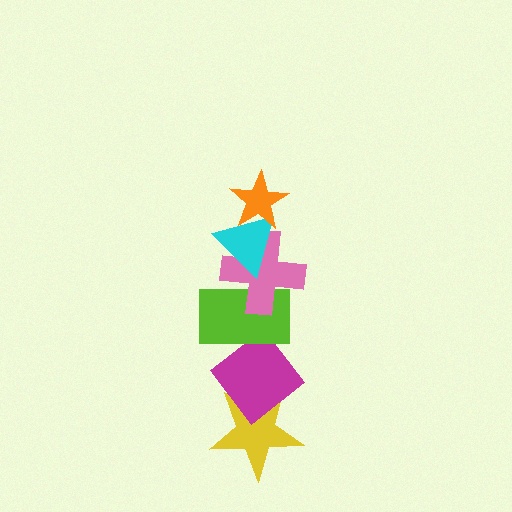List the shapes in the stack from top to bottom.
From top to bottom: the orange star, the cyan triangle, the pink cross, the lime rectangle, the magenta diamond, the yellow star.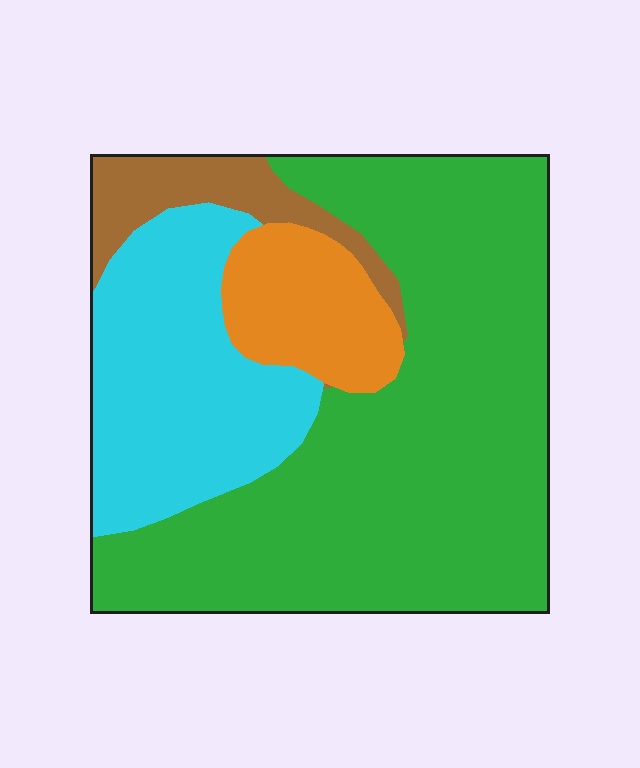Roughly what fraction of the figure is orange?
Orange takes up about one tenth (1/10) of the figure.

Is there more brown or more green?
Green.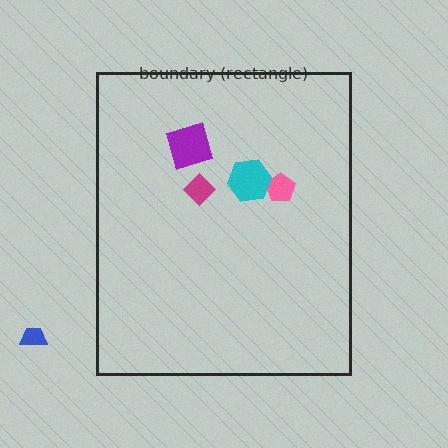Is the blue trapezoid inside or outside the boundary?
Outside.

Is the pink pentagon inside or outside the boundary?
Inside.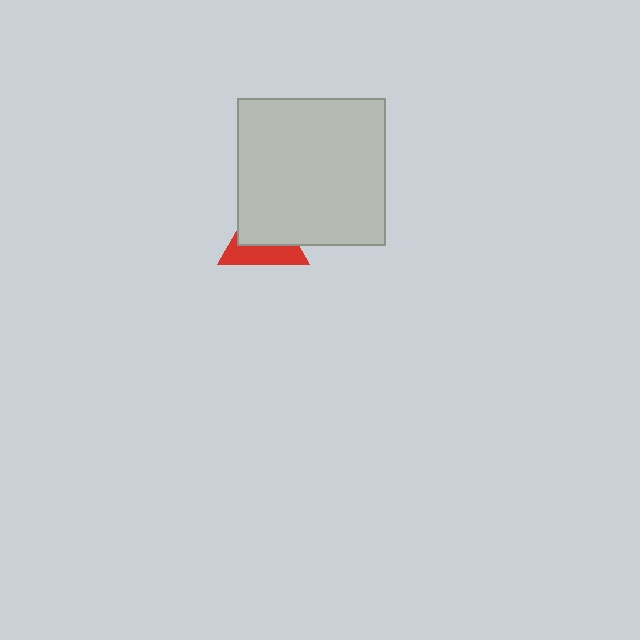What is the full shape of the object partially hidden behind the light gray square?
The partially hidden object is a red triangle.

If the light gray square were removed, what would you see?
You would see the complete red triangle.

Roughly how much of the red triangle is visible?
About half of it is visible (roughly 45%).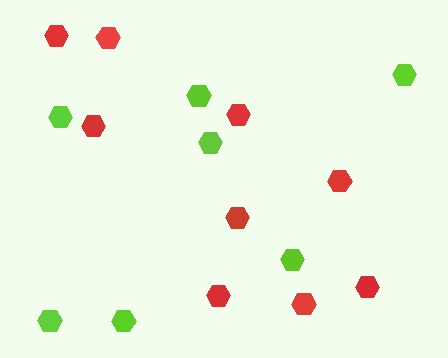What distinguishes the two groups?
There are 2 groups: one group of red hexagons (9) and one group of lime hexagons (7).